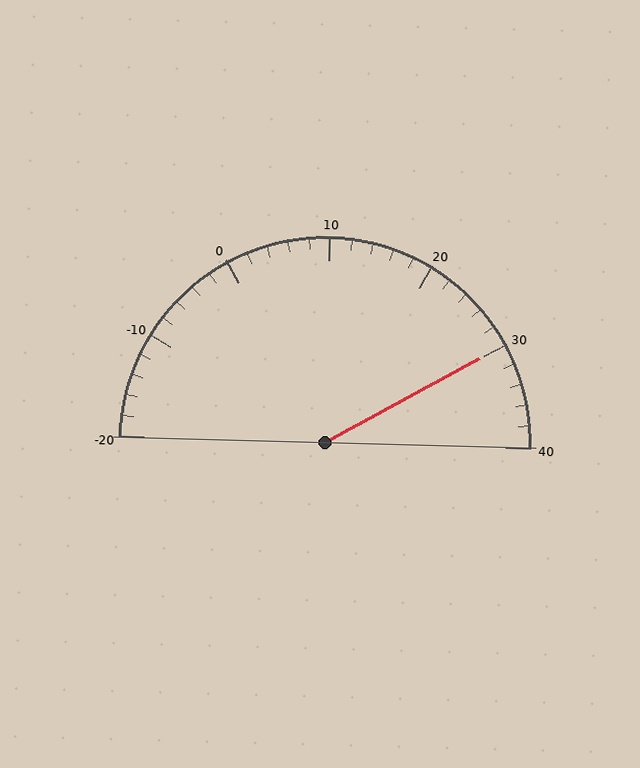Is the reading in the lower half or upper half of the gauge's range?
The reading is in the upper half of the range (-20 to 40).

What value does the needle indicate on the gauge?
The needle indicates approximately 30.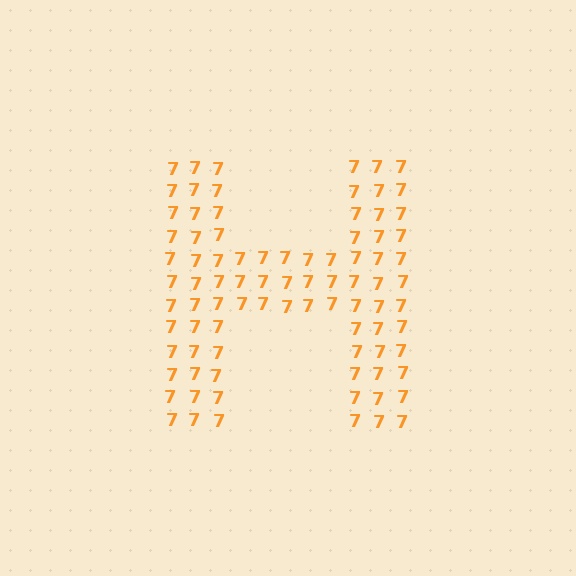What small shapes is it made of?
It is made of small digit 7's.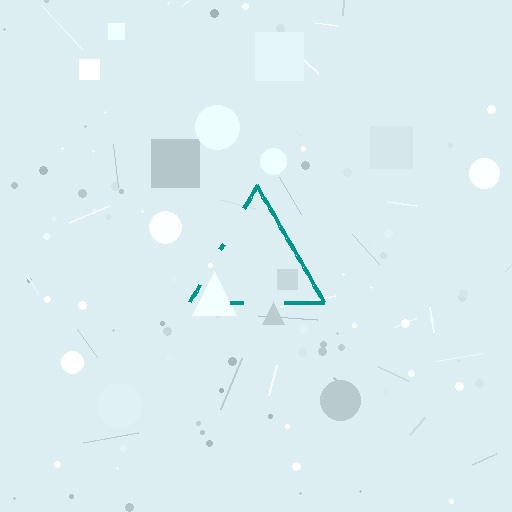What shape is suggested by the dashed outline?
The dashed outline suggests a triangle.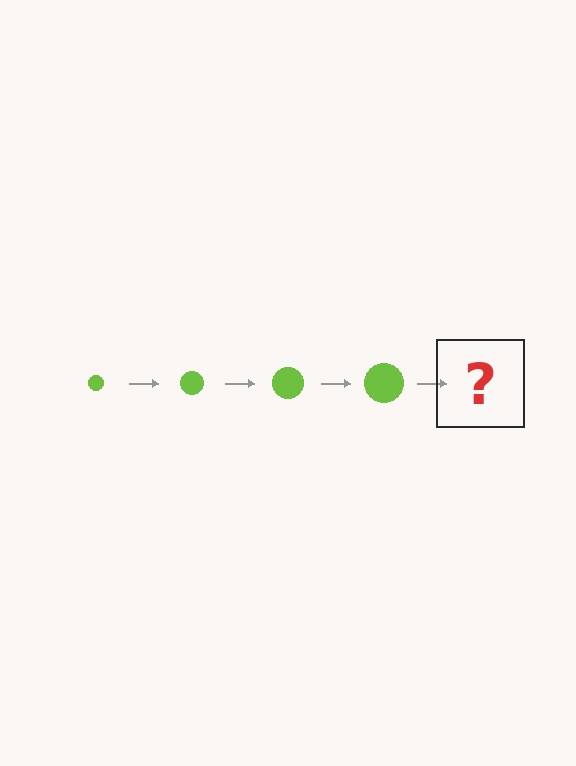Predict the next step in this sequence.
The next step is a lime circle, larger than the previous one.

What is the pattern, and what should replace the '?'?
The pattern is that the circle gets progressively larger each step. The '?' should be a lime circle, larger than the previous one.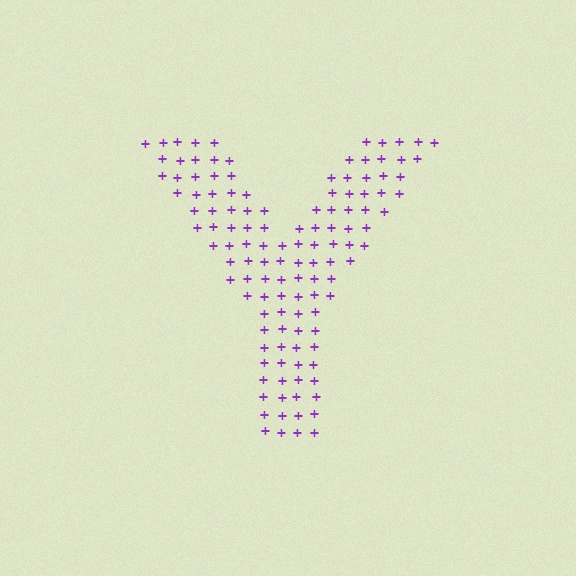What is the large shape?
The large shape is the letter Y.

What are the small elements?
The small elements are plus signs.